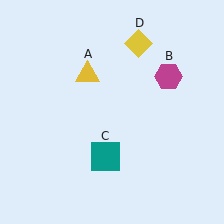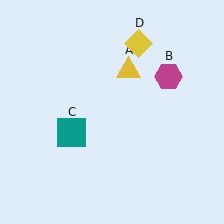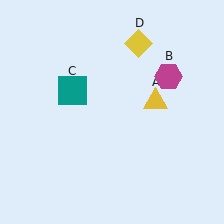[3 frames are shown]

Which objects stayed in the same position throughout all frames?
Magenta hexagon (object B) and yellow diamond (object D) remained stationary.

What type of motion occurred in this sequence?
The yellow triangle (object A), teal square (object C) rotated clockwise around the center of the scene.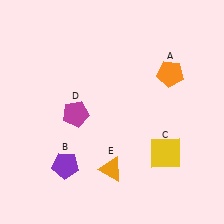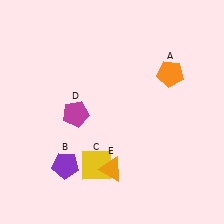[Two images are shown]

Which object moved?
The yellow square (C) moved left.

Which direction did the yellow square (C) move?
The yellow square (C) moved left.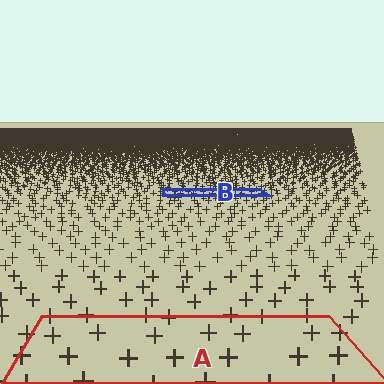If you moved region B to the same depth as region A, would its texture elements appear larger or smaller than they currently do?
They would appear larger. At a closer depth, the same texture elements are projected at a bigger on-screen size.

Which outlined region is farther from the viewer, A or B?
Region B is farther from the viewer — the texture elements inside it appear smaller and more densely packed.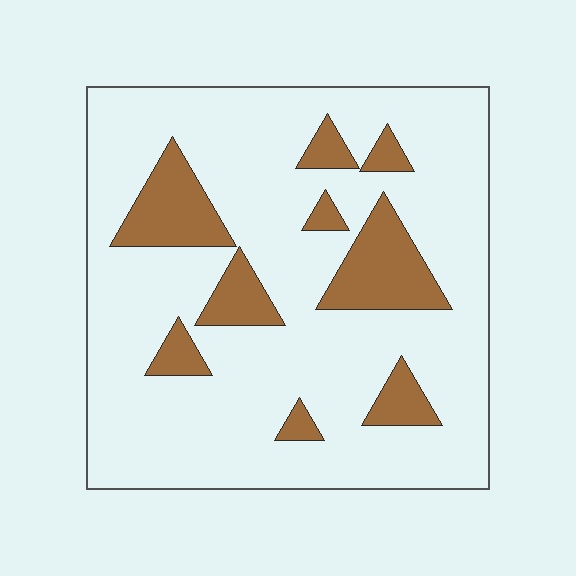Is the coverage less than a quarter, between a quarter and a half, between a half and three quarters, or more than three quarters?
Less than a quarter.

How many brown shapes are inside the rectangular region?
9.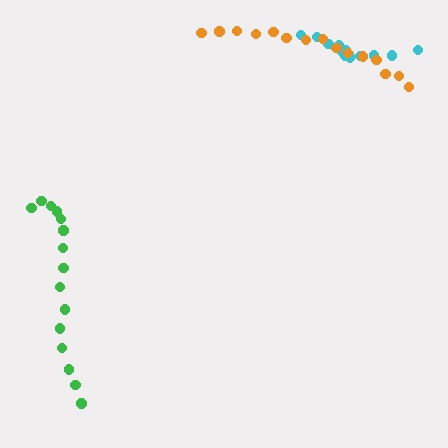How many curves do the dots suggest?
There are 3 distinct paths.